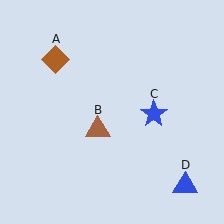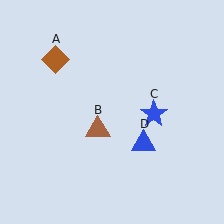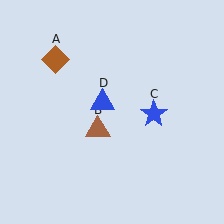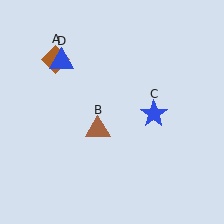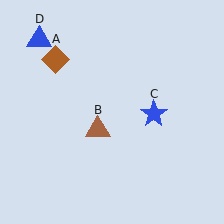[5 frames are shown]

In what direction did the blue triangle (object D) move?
The blue triangle (object D) moved up and to the left.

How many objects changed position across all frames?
1 object changed position: blue triangle (object D).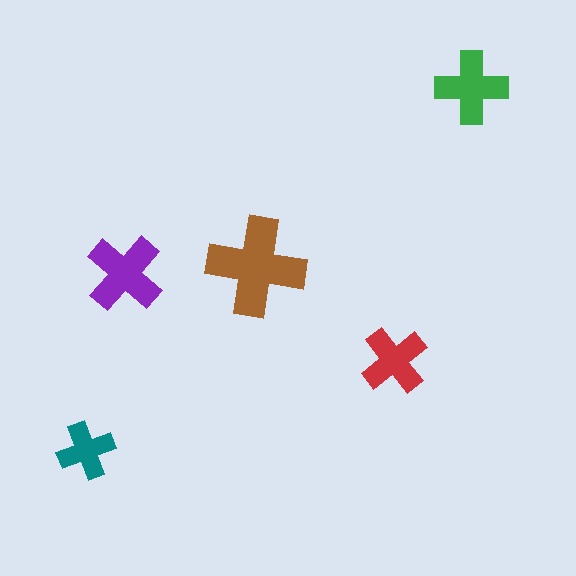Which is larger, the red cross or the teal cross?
The red one.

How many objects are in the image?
There are 5 objects in the image.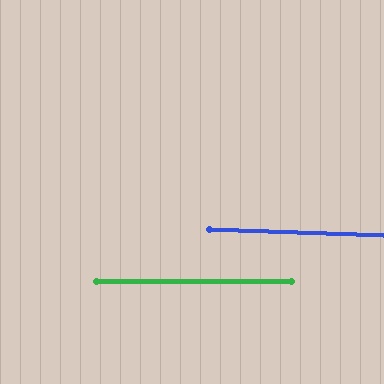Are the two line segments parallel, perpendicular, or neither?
Parallel — their directions differ by only 1.9°.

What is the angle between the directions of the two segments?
Approximately 2 degrees.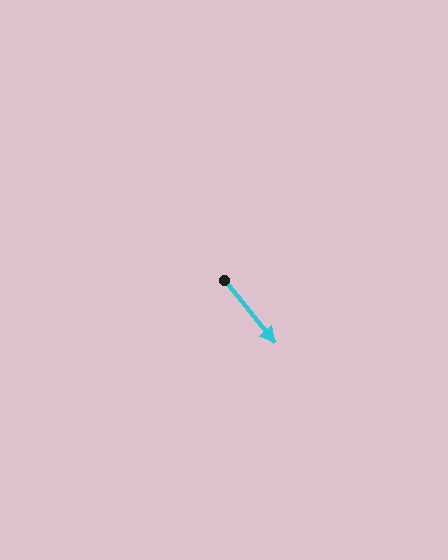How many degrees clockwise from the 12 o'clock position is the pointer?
Approximately 141 degrees.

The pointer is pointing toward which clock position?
Roughly 5 o'clock.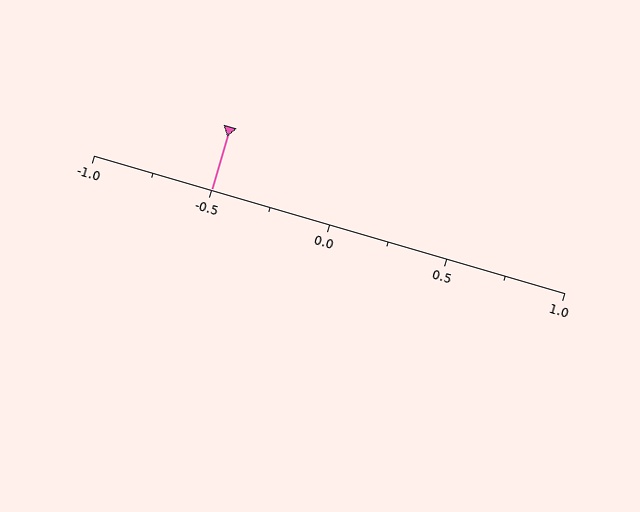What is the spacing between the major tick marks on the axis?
The major ticks are spaced 0.5 apart.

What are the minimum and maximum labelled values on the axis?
The axis runs from -1.0 to 1.0.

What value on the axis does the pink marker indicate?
The marker indicates approximately -0.5.